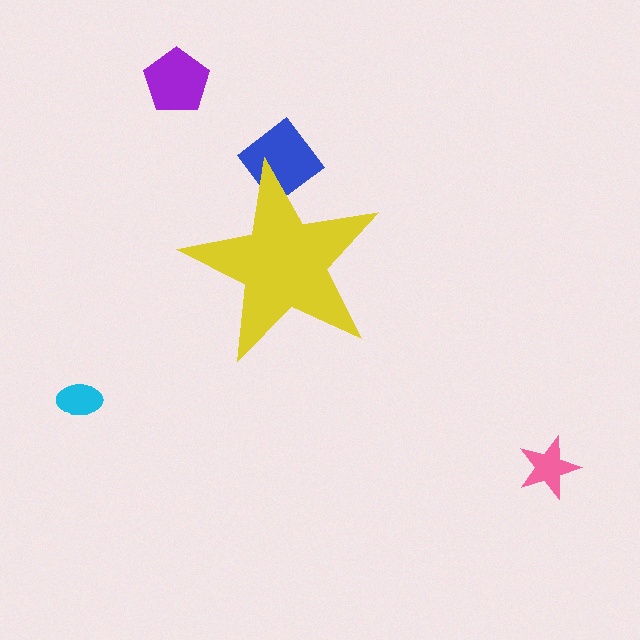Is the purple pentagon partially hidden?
No, the purple pentagon is fully visible.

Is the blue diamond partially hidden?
Yes, the blue diamond is partially hidden behind the yellow star.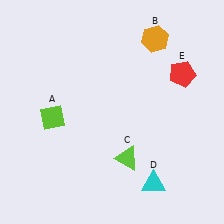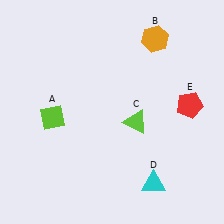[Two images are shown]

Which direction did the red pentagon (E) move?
The red pentagon (E) moved down.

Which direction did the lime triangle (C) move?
The lime triangle (C) moved up.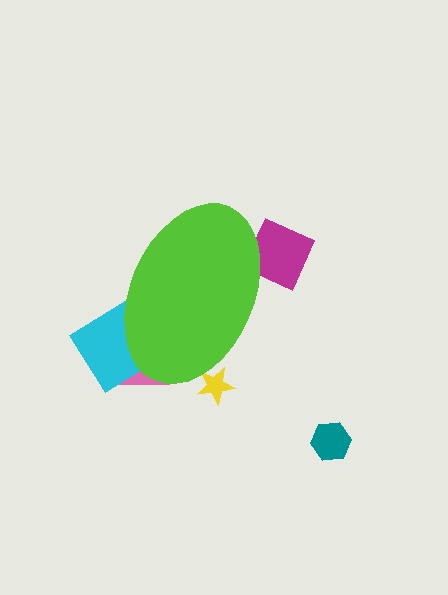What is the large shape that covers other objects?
A lime ellipse.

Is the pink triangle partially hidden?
Yes, the pink triangle is partially hidden behind the lime ellipse.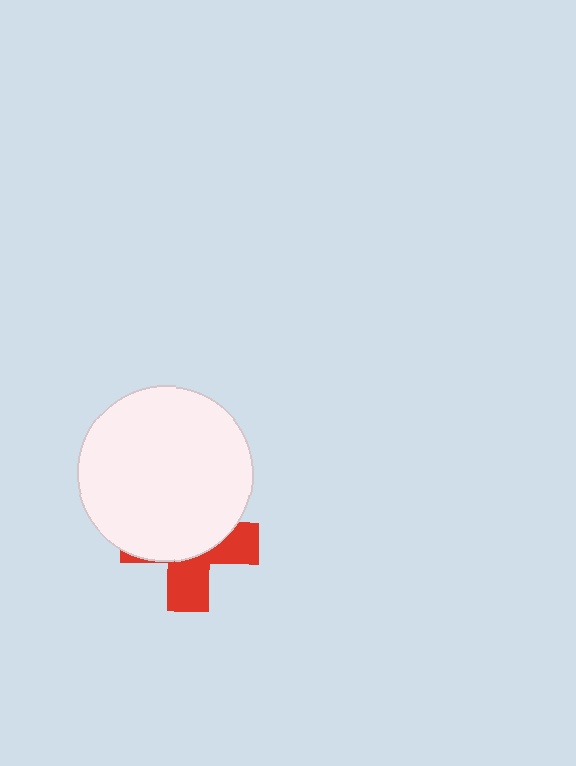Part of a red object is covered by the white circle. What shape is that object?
It is a cross.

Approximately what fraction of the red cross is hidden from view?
Roughly 58% of the red cross is hidden behind the white circle.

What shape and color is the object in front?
The object in front is a white circle.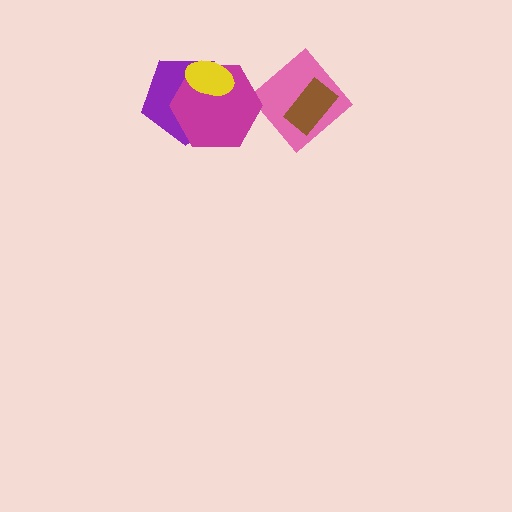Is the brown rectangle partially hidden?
No, no other shape covers it.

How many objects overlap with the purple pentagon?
2 objects overlap with the purple pentagon.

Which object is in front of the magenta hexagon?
The yellow ellipse is in front of the magenta hexagon.